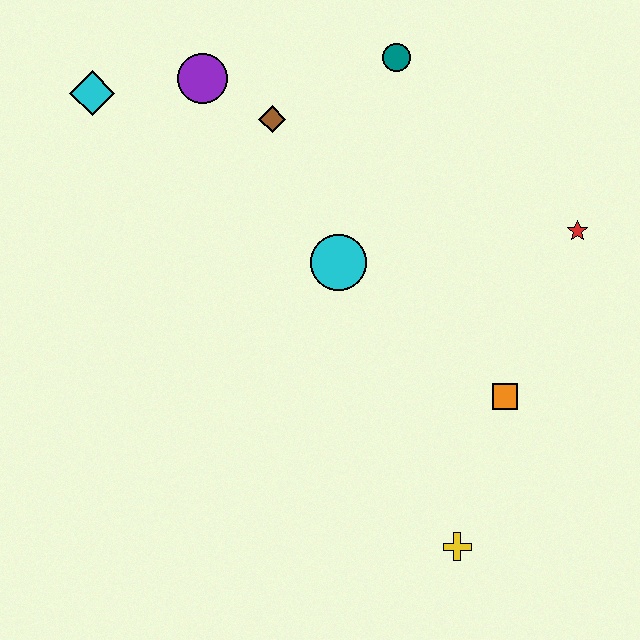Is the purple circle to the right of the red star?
No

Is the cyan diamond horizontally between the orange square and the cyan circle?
No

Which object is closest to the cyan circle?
The brown diamond is closest to the cyan circle.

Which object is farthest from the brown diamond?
The yellow cross is farthest from the brown diamond.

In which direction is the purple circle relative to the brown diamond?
The purple circle is to the left of the brown diamond.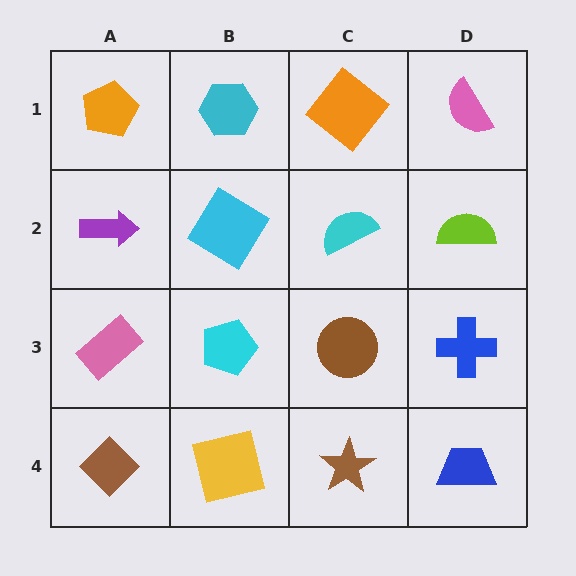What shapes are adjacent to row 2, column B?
A cyan hexagon (row 1, column B), a cyan pentagon (row 3, column B), a purple arrow (row 2, column A), a cyan semicircle (row 2, column C).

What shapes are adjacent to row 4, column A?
A pink rectangle (row 3, column A), a yellow square (row 4, column B).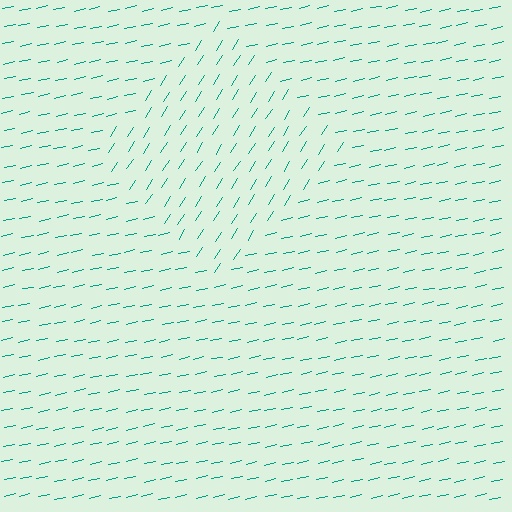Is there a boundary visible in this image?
Yes, there is a texture boundary formed by a change in line orientation.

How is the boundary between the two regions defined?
The boundary is defined purely by a change in line orientation (approximately 45 degrees difference). All lines are the same color and thickness.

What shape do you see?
I see a diamond.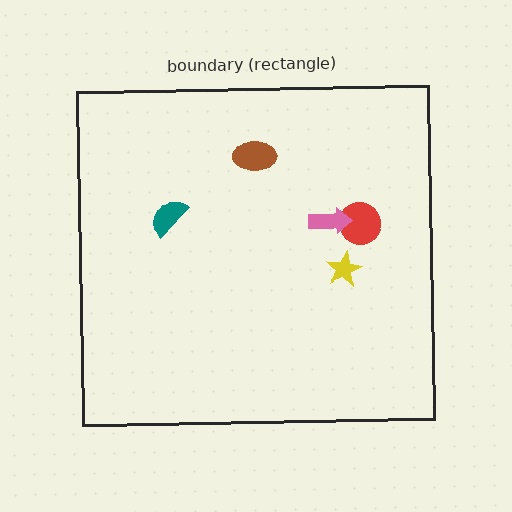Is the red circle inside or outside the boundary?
Inside.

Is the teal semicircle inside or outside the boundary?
Inside.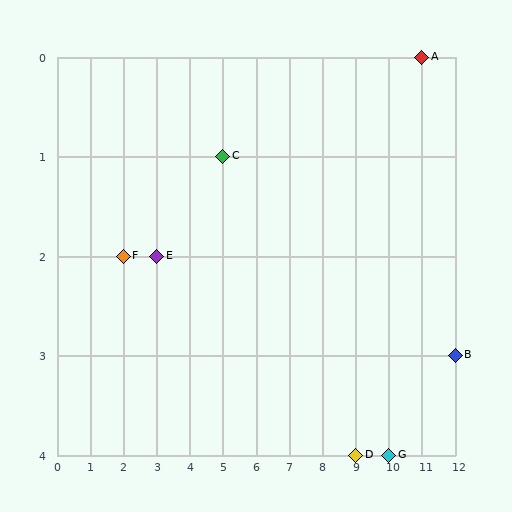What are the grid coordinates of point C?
Point C is at grid coordinates (5, 1).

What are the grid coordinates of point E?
Point E is at grid coordinates (3, 2).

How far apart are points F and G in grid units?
Points F and G are 8 columns and 2 rows apart (about 8.2 grid units diagonally).